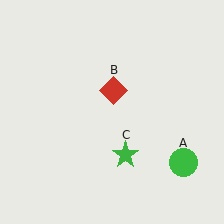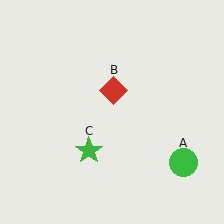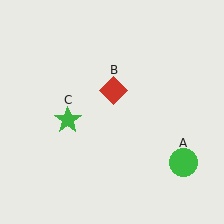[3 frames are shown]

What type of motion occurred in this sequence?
The green star (object C) rotated clockwise around the center of the scene.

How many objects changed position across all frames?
1 object changed position: green star (object C).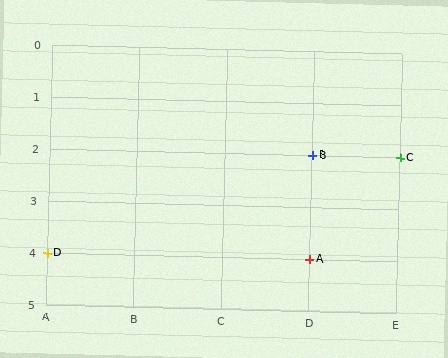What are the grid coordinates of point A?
Point A is at grid coordinates (D, 4).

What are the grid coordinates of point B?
Point B is at grid coordinates (D, 2).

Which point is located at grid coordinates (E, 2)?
Point C is at (E, 2).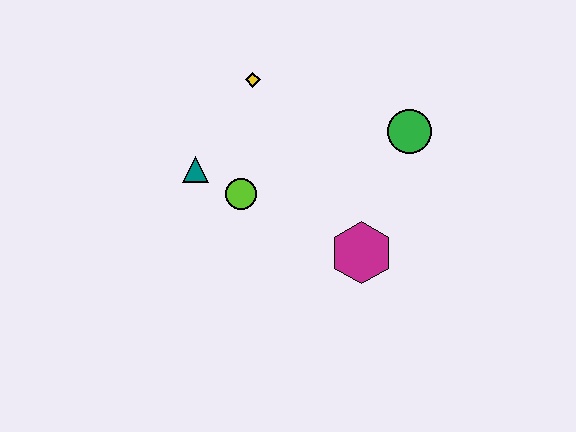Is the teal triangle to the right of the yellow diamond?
No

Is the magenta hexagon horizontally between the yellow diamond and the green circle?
Yes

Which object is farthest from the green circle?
The teal triangle is farthest from the green circle.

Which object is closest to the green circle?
The magenta hexagon is closest to the green circle.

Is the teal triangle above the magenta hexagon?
Yes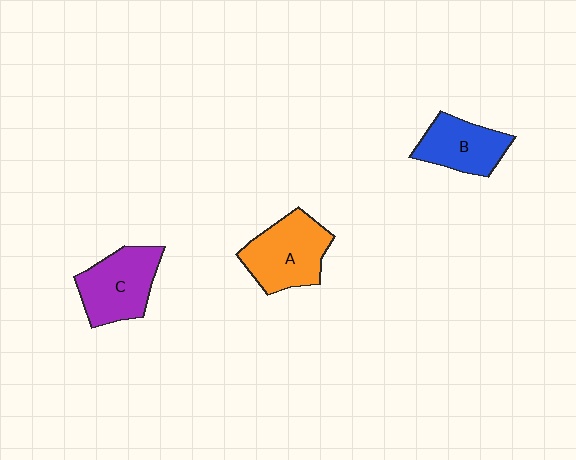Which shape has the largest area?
Shape A (orange).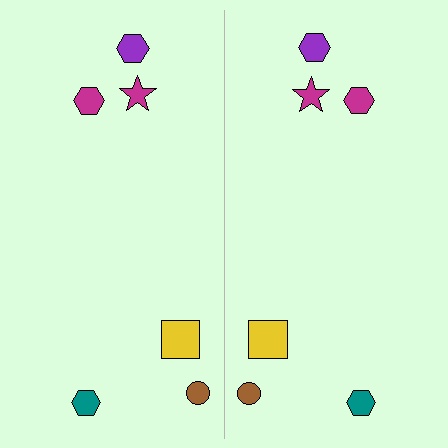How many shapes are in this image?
There are 12 shapes in this image.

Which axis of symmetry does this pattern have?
The pattern has a vertical axis of symmetry running through the center of the image.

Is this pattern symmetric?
Yes, this pattern has bilateral (reflection) symmetry.